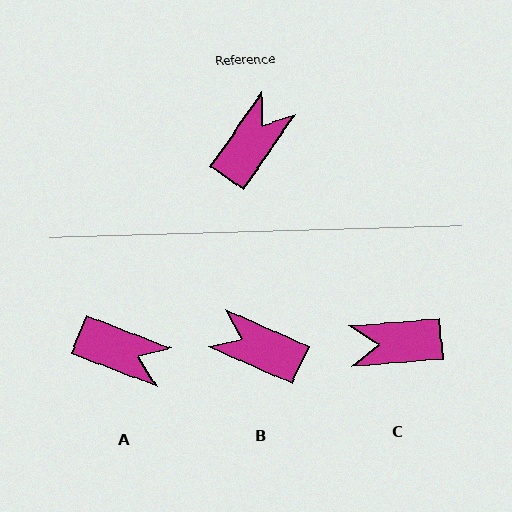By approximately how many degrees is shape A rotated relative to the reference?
Approximately 76 degrees clockwise.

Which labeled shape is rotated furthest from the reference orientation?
C, about 129 degrees away.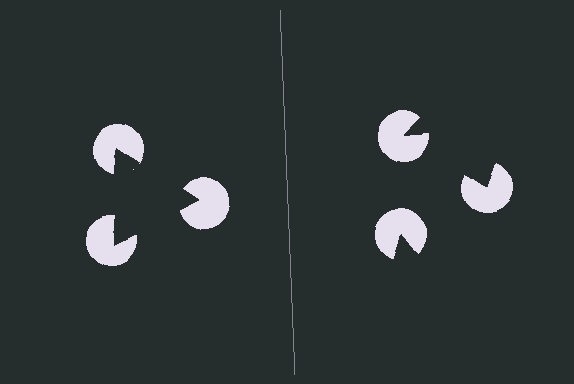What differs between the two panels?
The pac-man discs are positioned identically on both sides; only the wedge orientations differ. On the left they align to a triangle; on the right they are misaligned.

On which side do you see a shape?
An illusory triangle appears on the left side. On the right side the wedge cuts are rotated, so no coherent shape forms.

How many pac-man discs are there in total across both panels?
6 — 3 on each side.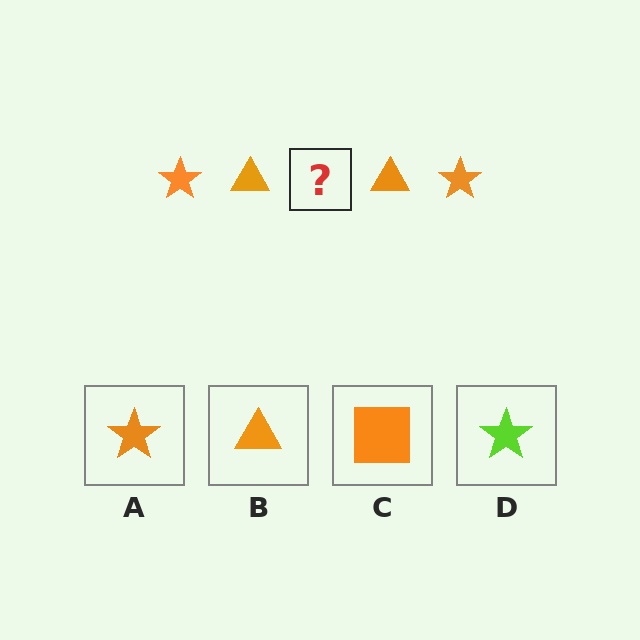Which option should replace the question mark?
Option A.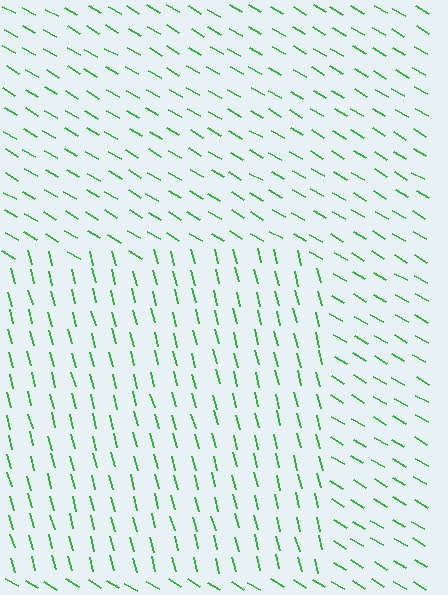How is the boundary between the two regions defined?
The boundary is defined purely by a change in line orientation (approximately 45 degrees difference). All lines are the same color and thickness.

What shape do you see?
I see a rectangle.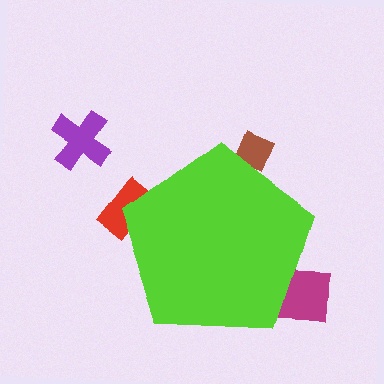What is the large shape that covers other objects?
A lime pentagon.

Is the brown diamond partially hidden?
Yes, the brown diamond is partially hidden behind the lime pentagon.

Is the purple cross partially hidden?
No, the purple cross is fully visible.